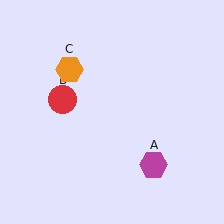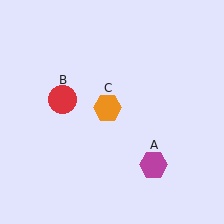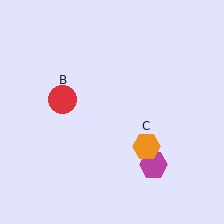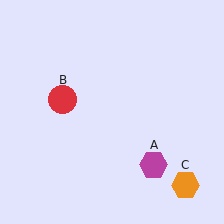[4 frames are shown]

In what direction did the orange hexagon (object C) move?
The orange hexagon (object C) moved down and to the right.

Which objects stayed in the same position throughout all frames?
Magenta hexagon (object A) and red circle (object B) remained stationary.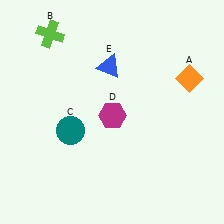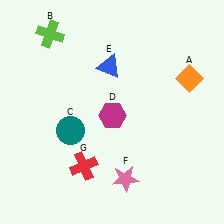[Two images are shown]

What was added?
A pink star (F), a red cross (G) were added in Image 2.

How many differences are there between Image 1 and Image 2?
There are 2 differences between the two images.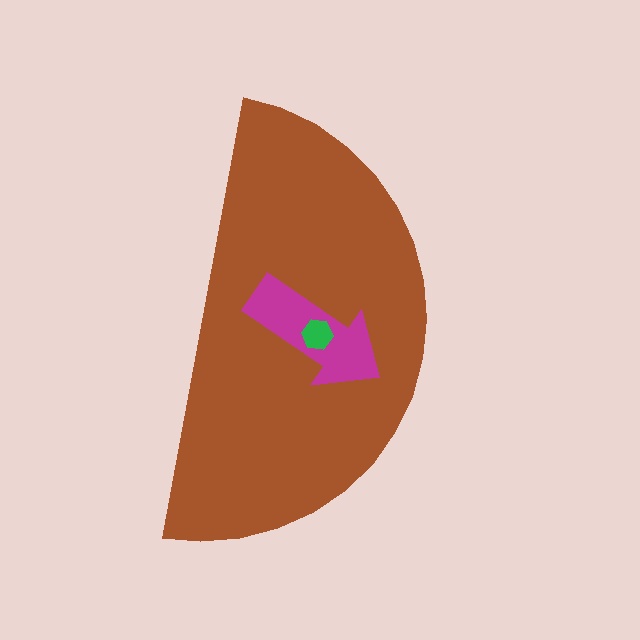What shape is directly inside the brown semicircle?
The magenta arrow.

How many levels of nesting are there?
3.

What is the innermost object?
The green hexagon.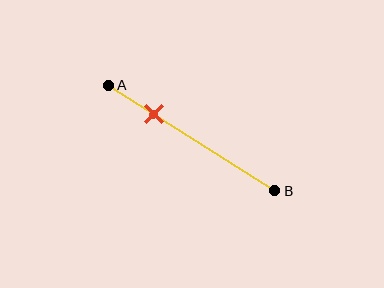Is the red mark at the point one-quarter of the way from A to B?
Yes, the mark is approximately at the one-quarter point.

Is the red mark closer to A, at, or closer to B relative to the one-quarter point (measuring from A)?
The red mark is approximately at the one-quarter point of segment AB.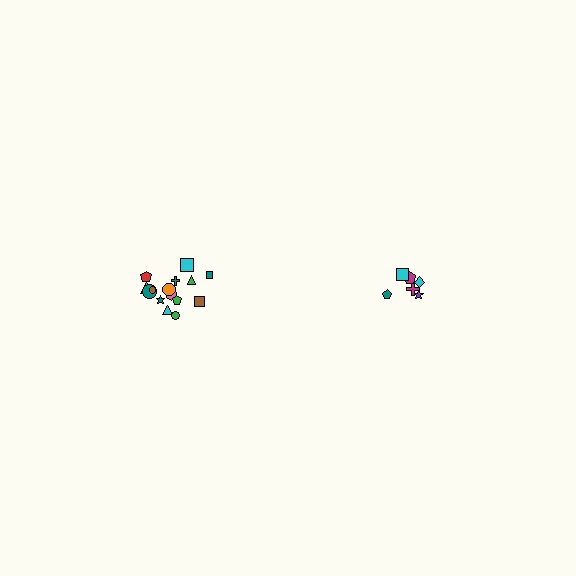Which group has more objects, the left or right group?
The left group.